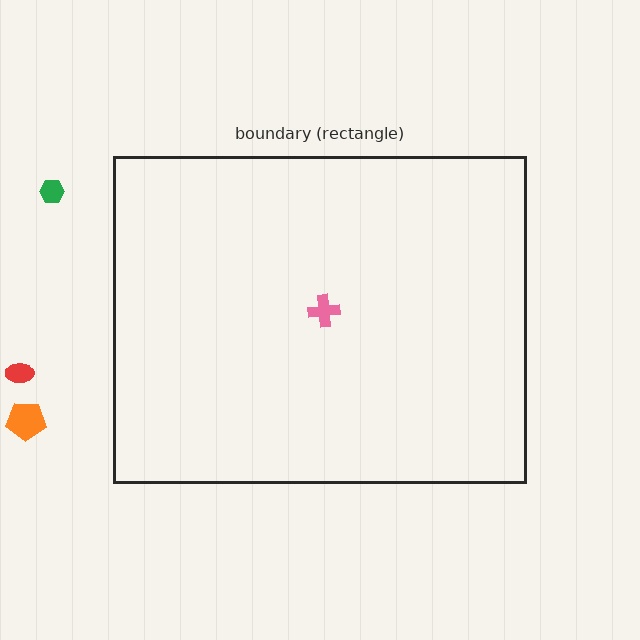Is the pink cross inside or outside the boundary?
Inside.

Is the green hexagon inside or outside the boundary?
Outside.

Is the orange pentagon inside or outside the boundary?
Outside.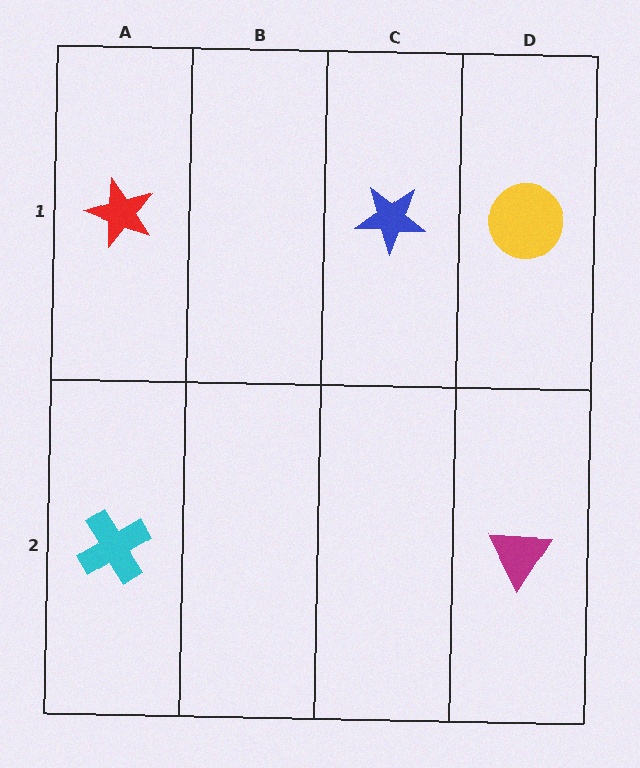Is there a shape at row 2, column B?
No, that cell is empty.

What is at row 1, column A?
A red star.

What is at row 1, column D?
A yellow circle.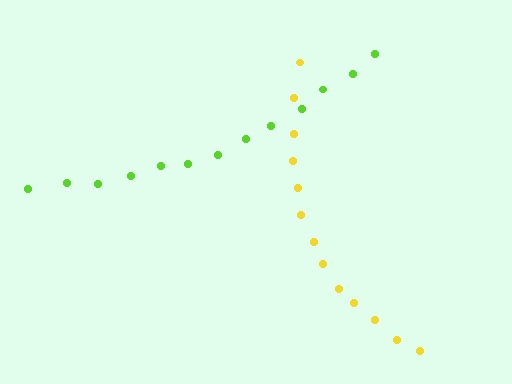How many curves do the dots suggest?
There are 2 distinct paths.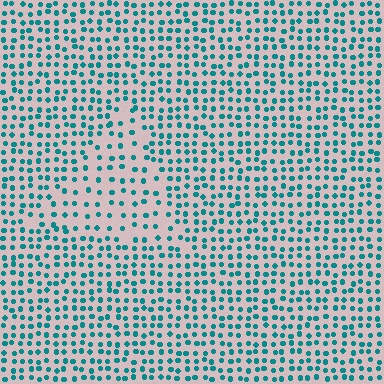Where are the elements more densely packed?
The elements are more densely packed outside the triangle boundary.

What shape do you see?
I see a triangle.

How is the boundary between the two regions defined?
The boundary is defined by a change in element density (approximately 1.8x ratio). All elements are the same color, size, and shape.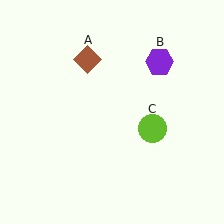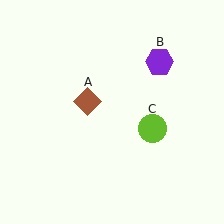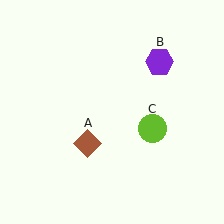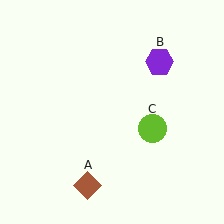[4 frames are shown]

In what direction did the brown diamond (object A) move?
The brown diamond (object A) moved down.